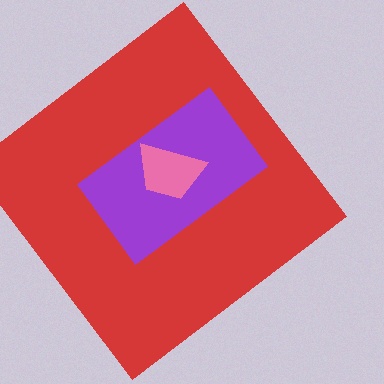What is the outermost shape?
The red diamond.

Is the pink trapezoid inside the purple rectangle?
Yes.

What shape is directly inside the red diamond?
The purple rectangle.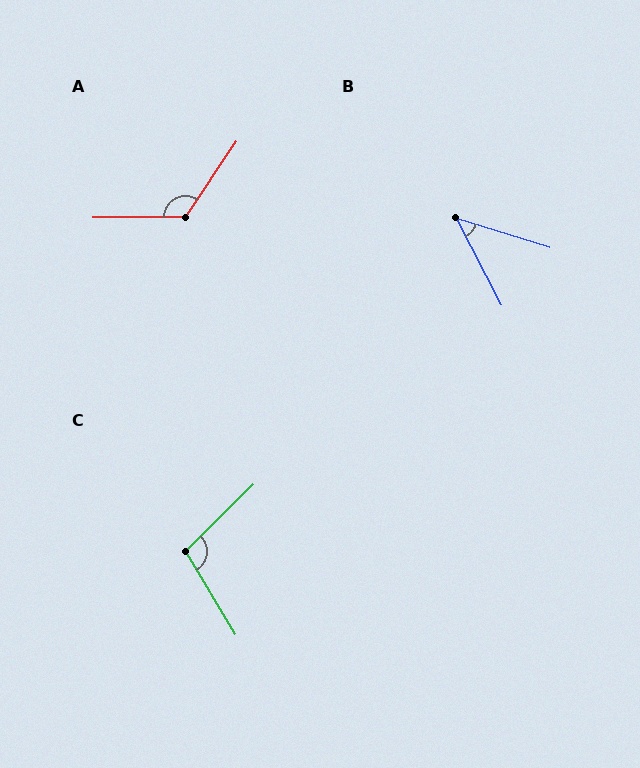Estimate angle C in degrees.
Approximately 104 degrees.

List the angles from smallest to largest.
B (45°), C (104°), A (124°).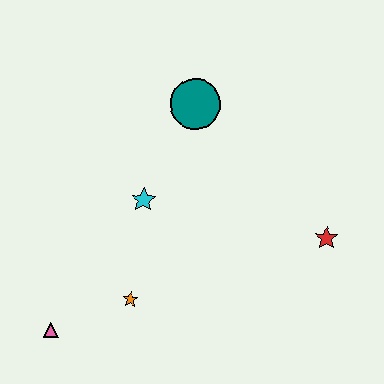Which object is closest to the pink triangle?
The orange star is closest to the pink triangle.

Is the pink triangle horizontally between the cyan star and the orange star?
No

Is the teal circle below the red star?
No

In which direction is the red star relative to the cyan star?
The red star is to the right of the cyan star.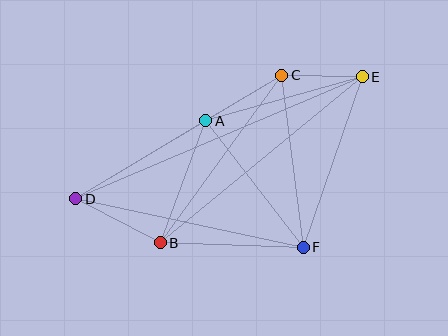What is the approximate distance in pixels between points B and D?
The distance between B and D is approximately 95 pixels.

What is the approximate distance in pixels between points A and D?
The distance between A and D is approximately 152 pixels.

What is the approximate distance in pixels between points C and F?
The distance between C and F is approximately 173 pixels.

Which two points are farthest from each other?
Points D and E are farthest from each other.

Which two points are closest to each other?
Points C and E are closest to each other.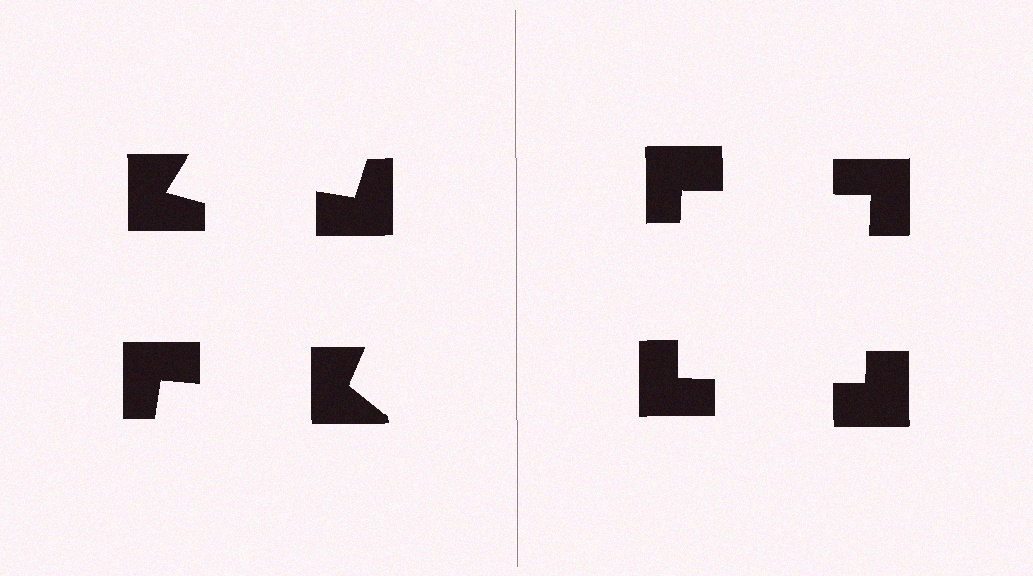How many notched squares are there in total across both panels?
8 — 4 on each side.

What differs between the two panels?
The notched squares are positioned identically on both sides; only the wedge orientations differ. On the right they align to a square; on the left they are misaligned.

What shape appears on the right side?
An illusory square.